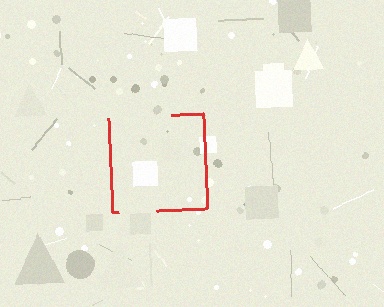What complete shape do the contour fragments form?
The contour fragments form a square.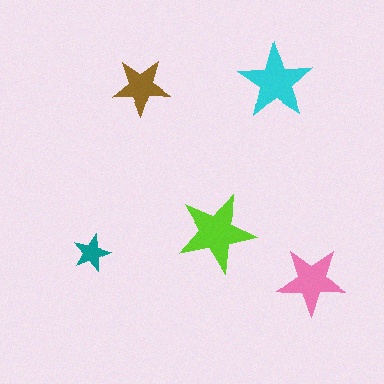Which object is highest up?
The cyan star is topmost.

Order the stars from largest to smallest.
the lime one, the cyan one, the pink one, the brown one, the teal one.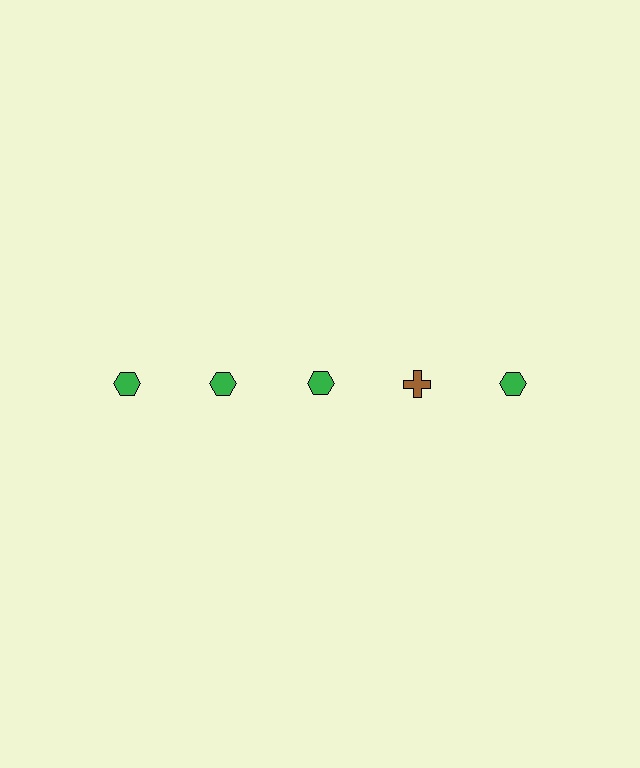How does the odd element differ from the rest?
It differs in both color (brown instead of green) and shape (cross instead of hexagon).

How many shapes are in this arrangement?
There are 5 shapes arranged in a grid pattern.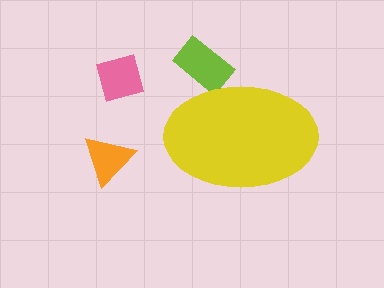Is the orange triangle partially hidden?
No, the orange triangle is fully visible.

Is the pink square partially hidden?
No, the pink square is fully visible.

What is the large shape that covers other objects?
A yellow ellipse.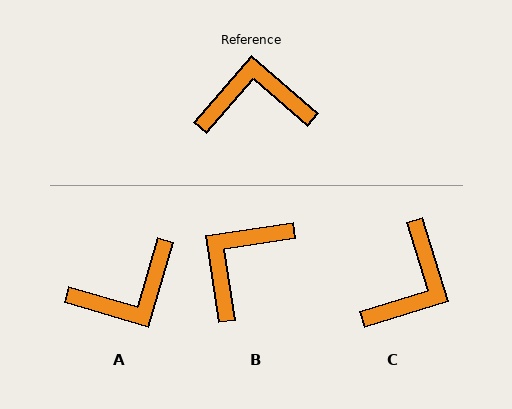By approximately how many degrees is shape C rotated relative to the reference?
Approximately 121 degrees clockwise.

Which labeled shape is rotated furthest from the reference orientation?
A, about 155 degrees away.